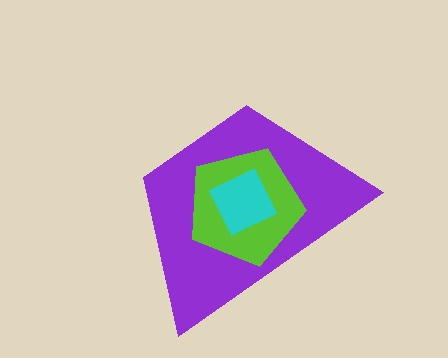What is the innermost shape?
The cyan square.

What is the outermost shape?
The purple trapezoid.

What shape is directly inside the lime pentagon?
The cyan square.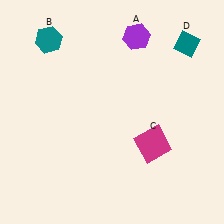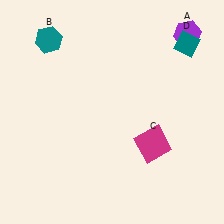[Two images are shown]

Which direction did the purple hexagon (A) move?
The purple hexagon (A) moved right.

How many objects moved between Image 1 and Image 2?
1 object moved between the two images.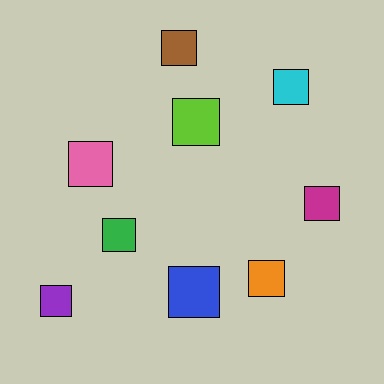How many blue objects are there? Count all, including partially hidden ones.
There is 1 blue object.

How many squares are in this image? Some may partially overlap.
There are 9 squares.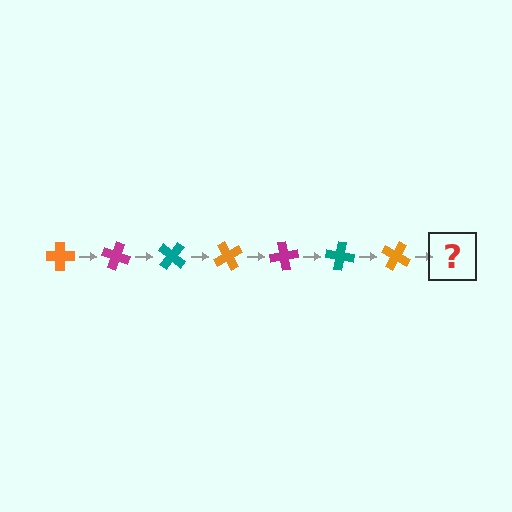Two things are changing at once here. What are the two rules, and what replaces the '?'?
The two rules are that it rotates 20 degrees each step and the color cycles through orange, magenta, and teal. The '?' should be a magenta cross, rotated 140 degrees from the start.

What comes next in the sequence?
The next element should be a magenta cross, rotated 140 degrees from the start.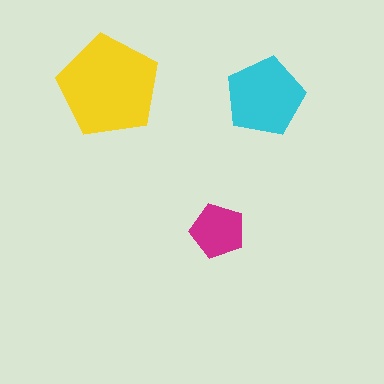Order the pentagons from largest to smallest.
the yellow one, the cyan one, the magenta one.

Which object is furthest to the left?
The yellow pentagon is leftmost.